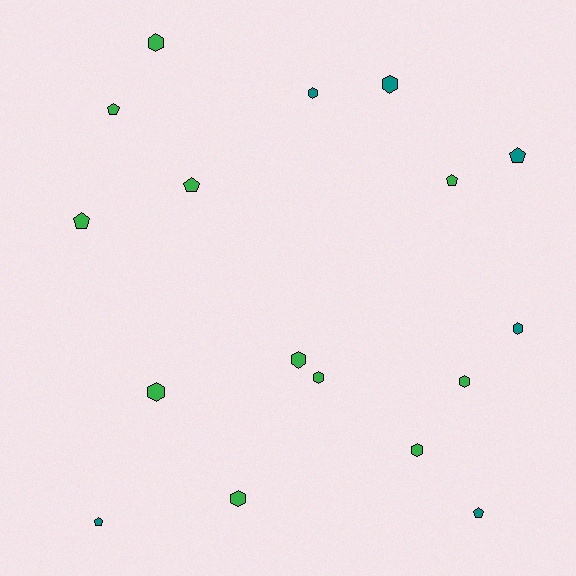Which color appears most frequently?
Green, with 11 objects.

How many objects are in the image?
There are 17 objects.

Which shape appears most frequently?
Hexagon, with 10 objects.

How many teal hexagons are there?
There are 3 teal hexagons.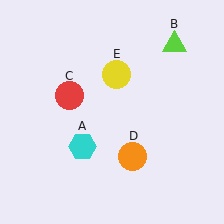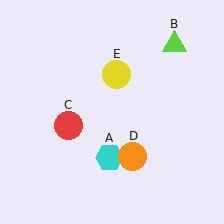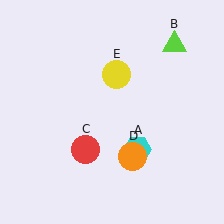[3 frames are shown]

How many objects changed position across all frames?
2 objects changed position: cyan hexagon (object A), red circle (object C).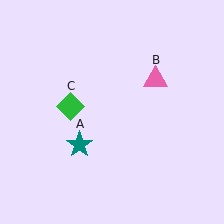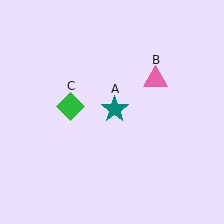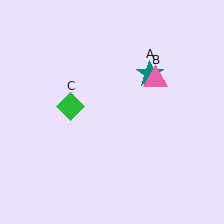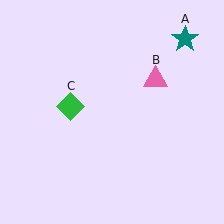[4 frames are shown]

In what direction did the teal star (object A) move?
The teal star (object A) moved up and to the right.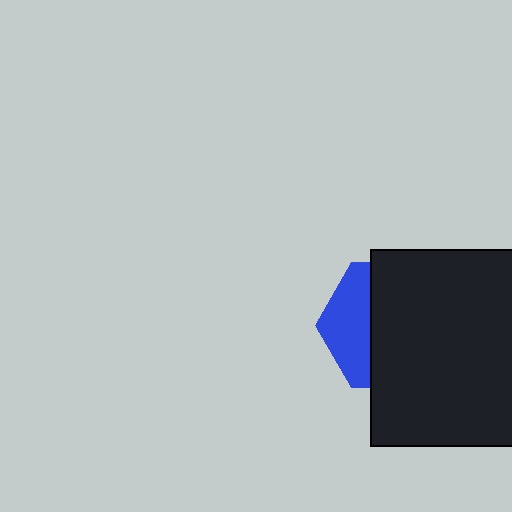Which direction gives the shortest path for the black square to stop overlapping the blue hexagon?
Moving right gives the shortest separation.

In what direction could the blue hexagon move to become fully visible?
The blue hexagon could move left. That would shift it out from behind the black square entirely.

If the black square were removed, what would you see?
You would see the complete blue hexagon.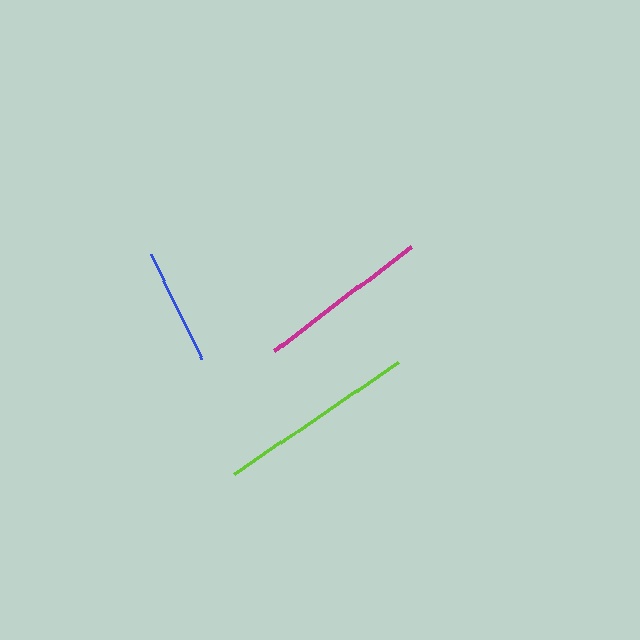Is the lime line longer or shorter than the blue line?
The lime line is longer than the blue line.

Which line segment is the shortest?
The blue line is the shortest at approximately 117 pixels.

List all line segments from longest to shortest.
From longest to shortest: lime, magenta, blue.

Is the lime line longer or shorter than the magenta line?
The lime line is longer than the magenta line.